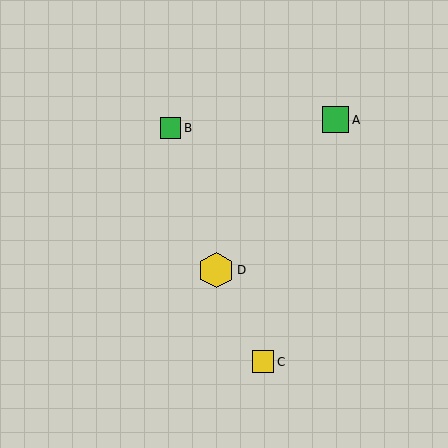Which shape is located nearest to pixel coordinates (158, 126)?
The green square (labeled B) at (171, 128) is nearest to that location.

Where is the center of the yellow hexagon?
The center of the yellow hexagon is at (216, 270).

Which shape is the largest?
The yellow hexagon (labeled D) is the largest.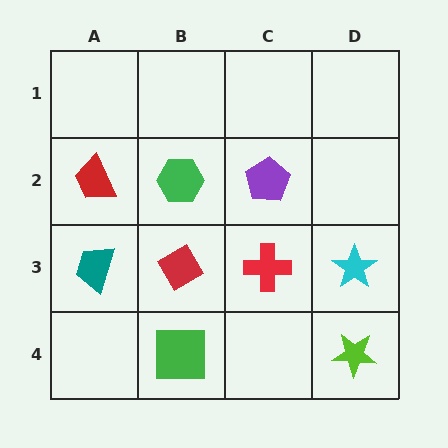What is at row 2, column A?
A red trapezoid.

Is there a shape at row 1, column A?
No, that cell is empty.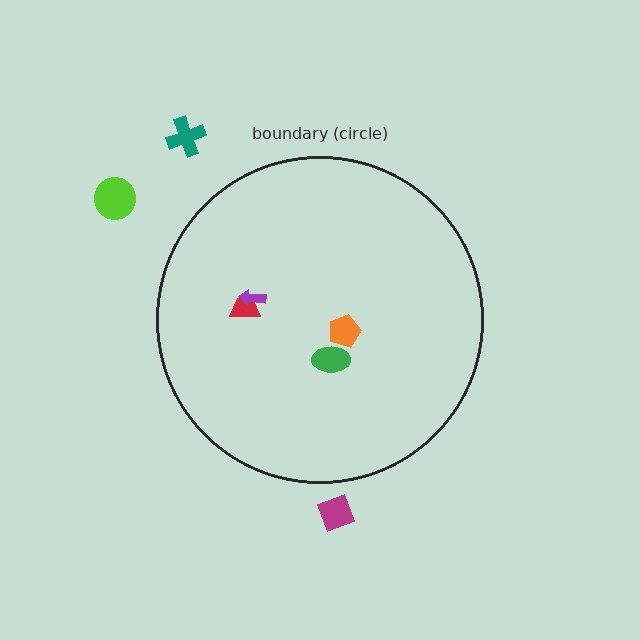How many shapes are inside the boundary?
4 inside, 3 outside.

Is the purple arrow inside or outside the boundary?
Inside.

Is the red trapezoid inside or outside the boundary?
Inside.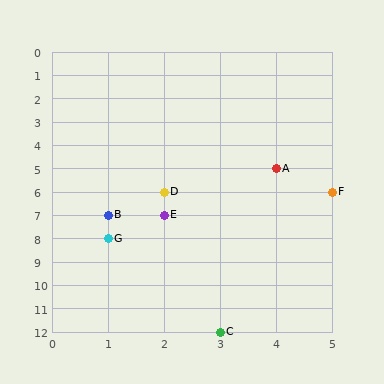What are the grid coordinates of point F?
Point F is at grid coordinates (5, 6).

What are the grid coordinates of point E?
Point E is at grid coordinates (2, 7).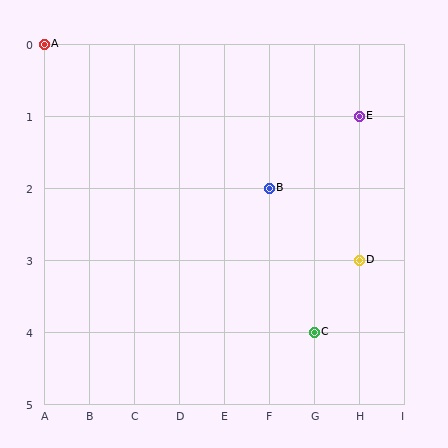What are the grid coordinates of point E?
Point E is at grid coordinates (H, 1).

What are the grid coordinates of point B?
Point B is at grid coordinates (F, 2).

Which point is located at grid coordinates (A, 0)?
Point A is at (A, 0).